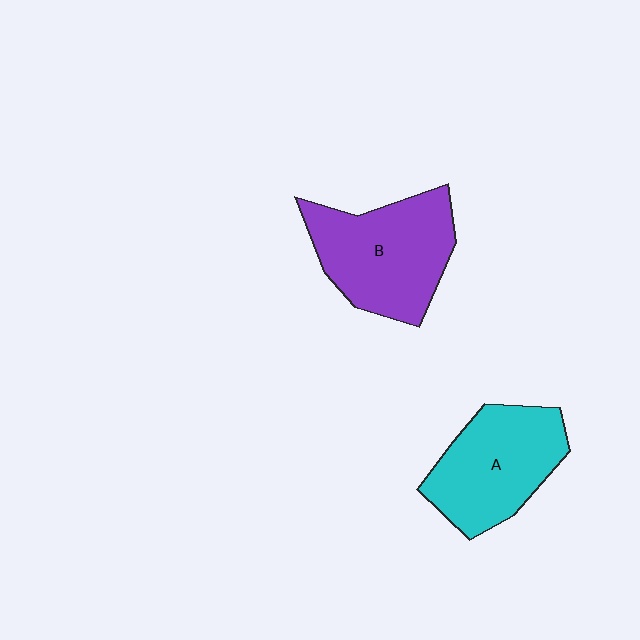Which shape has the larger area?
Shape B (purple).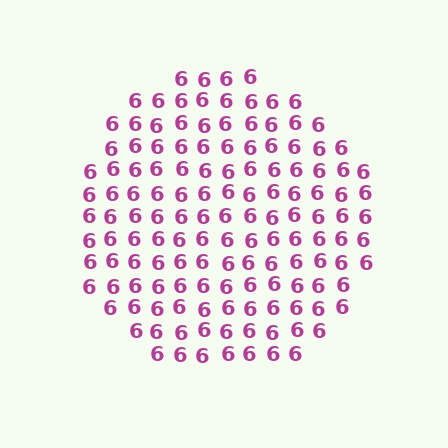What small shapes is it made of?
It is made of small digit 6's.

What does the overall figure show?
The overall figure shows a circle.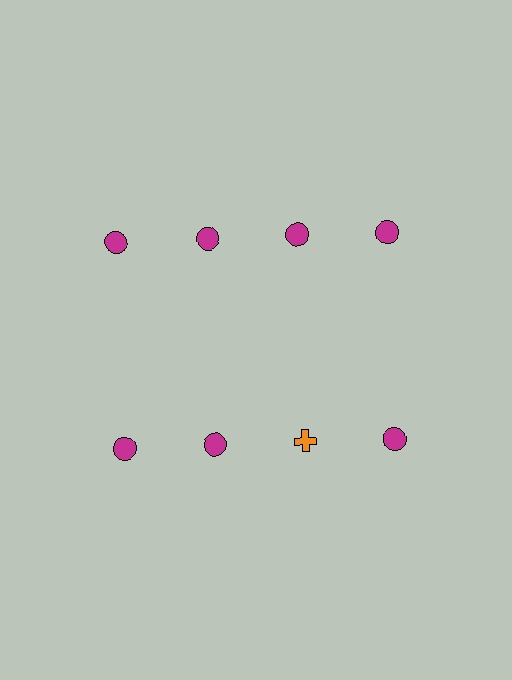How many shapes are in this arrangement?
There are 8 shapes arranged in a grid pattern.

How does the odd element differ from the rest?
It differs in both color (orange instead of magenta) and shape (cross instead of circle).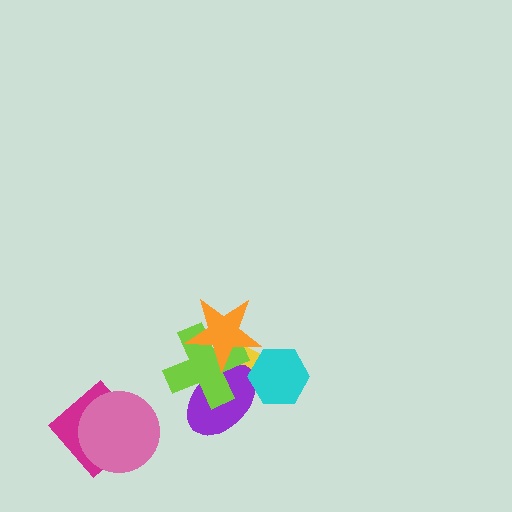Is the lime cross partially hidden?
Yes, it is partially covered by another shape.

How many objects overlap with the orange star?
3 objects overlap with the orange star.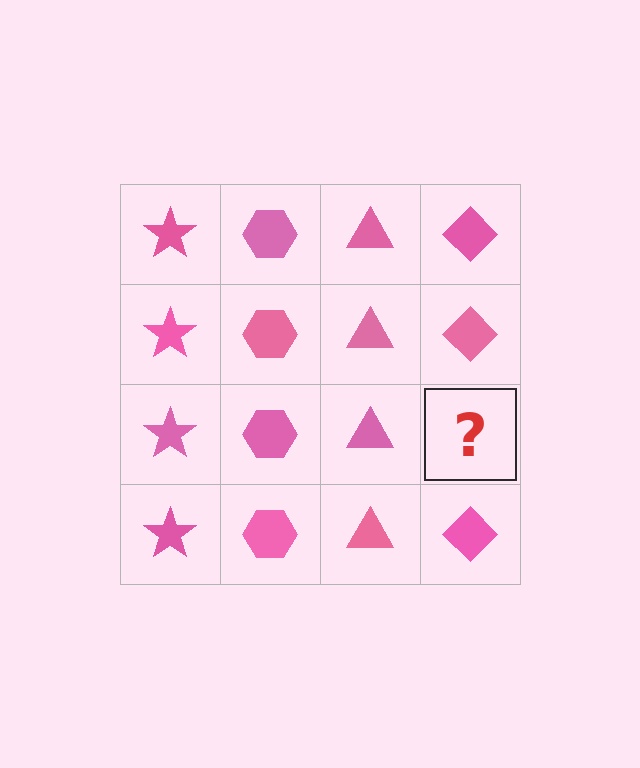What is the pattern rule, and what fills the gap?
The rule is that each column has a consistent shape. The gap should be filled with a pink diamond.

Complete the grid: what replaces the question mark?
The question mark should be replaced with a pink diamond.